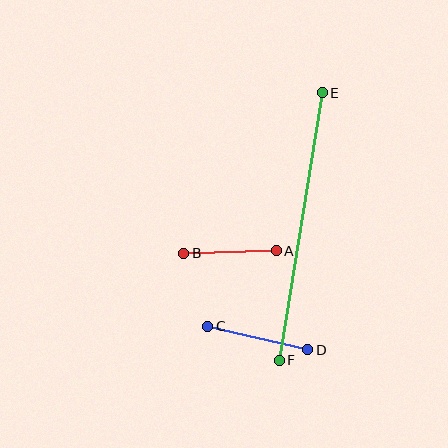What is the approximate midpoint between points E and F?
The midpoint is at approximately (301, 227) pixels.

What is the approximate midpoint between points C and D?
The midpoint is at approximately (258, 338) pixels.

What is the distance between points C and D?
The distance is approximately 103 pixels.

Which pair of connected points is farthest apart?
Points E and F are farthest apart.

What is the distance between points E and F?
The distance is approximately 271 pixels.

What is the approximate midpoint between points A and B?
The midpoint is at approximately (230, 252) pixels.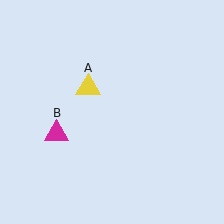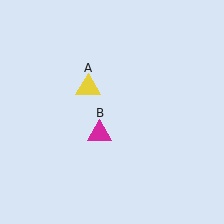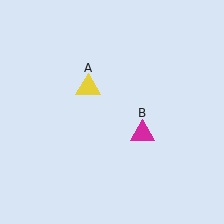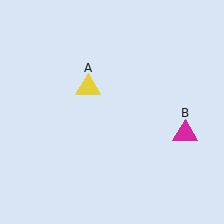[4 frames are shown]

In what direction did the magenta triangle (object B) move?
The magenta triangle (object B) moved right.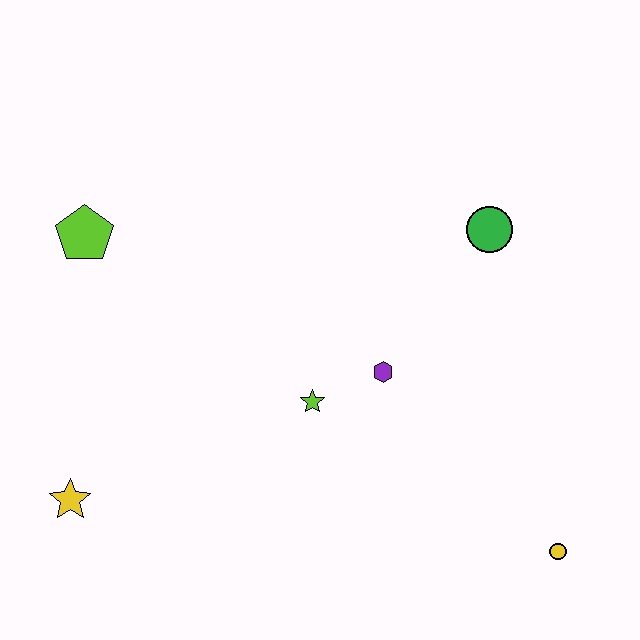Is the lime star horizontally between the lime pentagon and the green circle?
Yes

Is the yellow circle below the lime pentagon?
Yes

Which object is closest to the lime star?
The purple hexagon is closest to the lime star.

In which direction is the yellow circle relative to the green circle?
The yellow circle is below the green circle.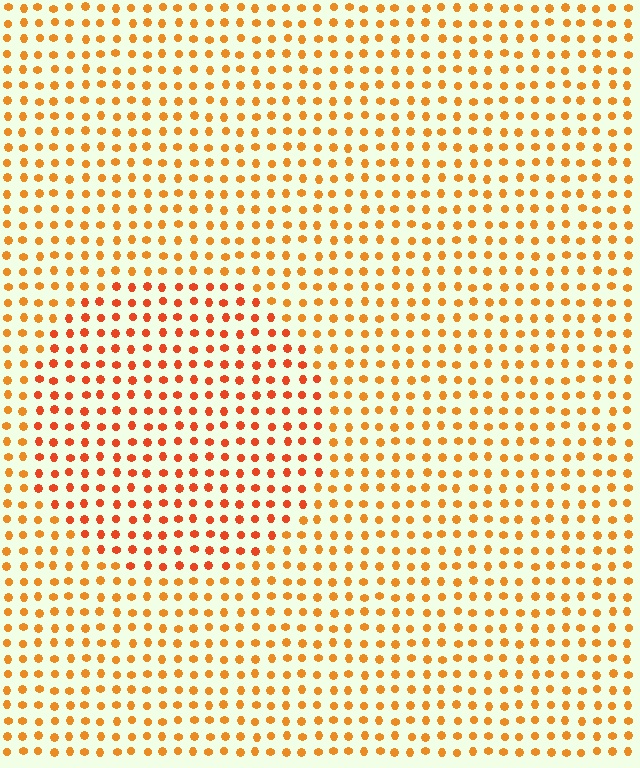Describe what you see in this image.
The image is filled with small orange elements in a uniform arrangement. A circle-shaped region is visible where the elements are tinted to a slightly different hue, forming a subtle color boundary.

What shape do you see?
I see a circle.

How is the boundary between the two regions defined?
The boundary is defined purely by a slight shift in hue (about 21 degrees). Spacing, size, and orientation are identical on both sides.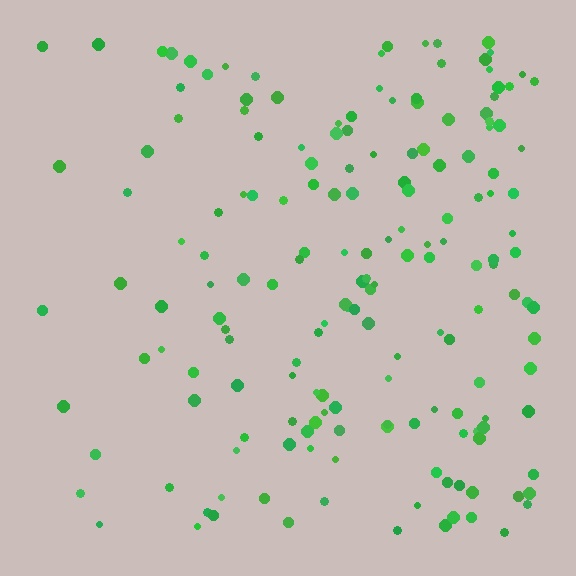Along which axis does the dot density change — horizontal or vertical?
Horizontal.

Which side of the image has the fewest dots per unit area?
The left.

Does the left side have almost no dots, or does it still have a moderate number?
Still a moderate number, just noticeably fewer than the right.